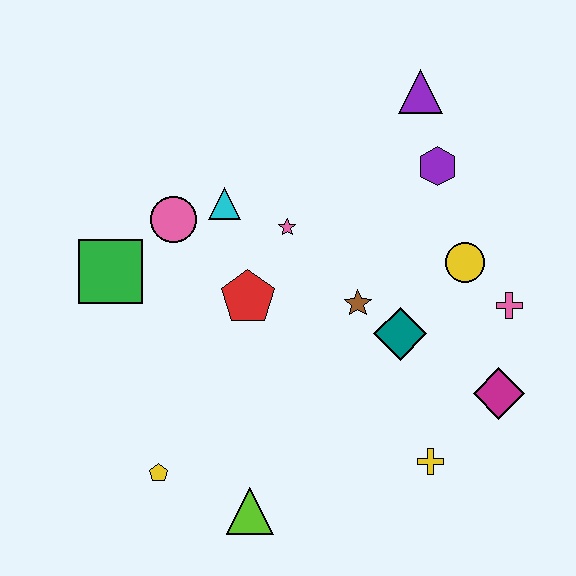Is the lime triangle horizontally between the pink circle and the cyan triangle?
No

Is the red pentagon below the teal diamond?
No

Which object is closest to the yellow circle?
The pink cross is closest to the yellow circle.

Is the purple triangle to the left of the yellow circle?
Yes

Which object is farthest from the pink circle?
The magenta diamond is farthest from the pink circle.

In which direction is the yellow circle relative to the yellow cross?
The yellow circle is above the yellow cross.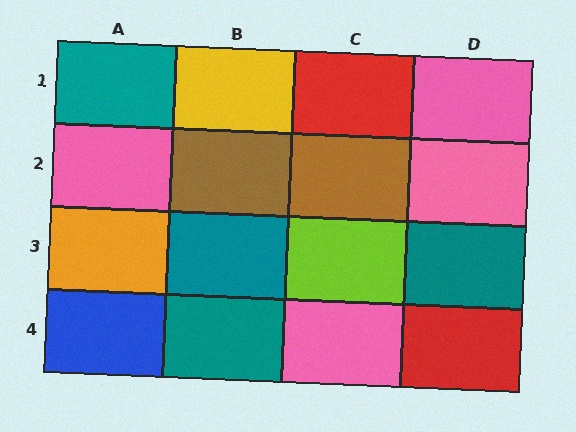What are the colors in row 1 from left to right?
Teal, yellow, red, pink.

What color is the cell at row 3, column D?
Teal.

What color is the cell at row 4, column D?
Red.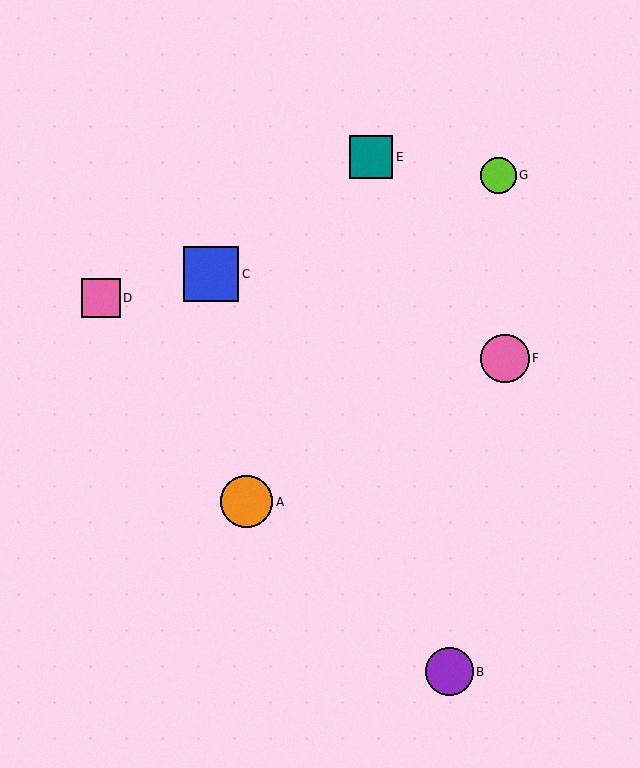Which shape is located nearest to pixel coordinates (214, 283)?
The blue square (labeled C) at (211, 274) is nearest to that location.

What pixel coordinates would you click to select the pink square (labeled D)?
Click at (101, 298) to select the pink square D.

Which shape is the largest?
The blue square (labeled C) is the largest.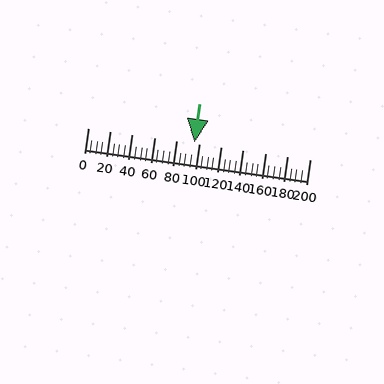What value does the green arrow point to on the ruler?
The green arrow points to approximately 96.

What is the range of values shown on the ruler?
The ruler shows values from 0 to 200.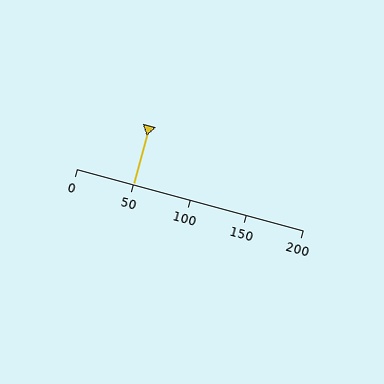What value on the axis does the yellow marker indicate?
The marker indicates approximately 50.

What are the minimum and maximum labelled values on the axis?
The axis runs from 0 to 200.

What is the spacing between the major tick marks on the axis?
The major ticks are spaced 50 apart.